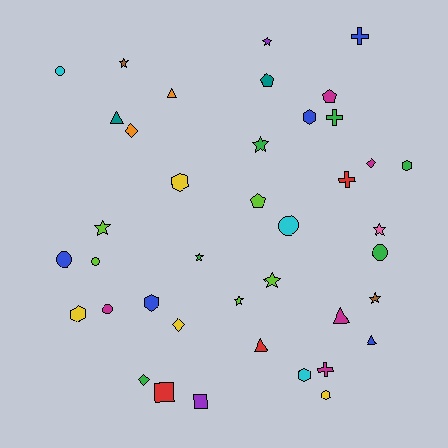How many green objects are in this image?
There are 6 green objects.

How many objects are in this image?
There are 40 objects.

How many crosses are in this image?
There are 4 crosses.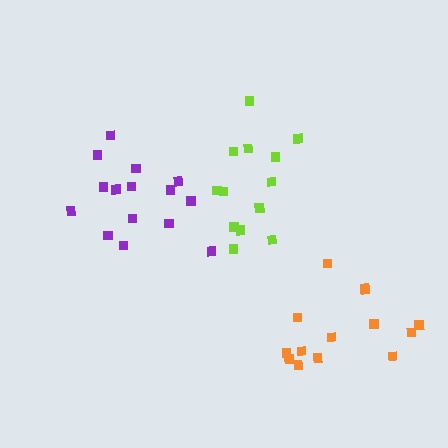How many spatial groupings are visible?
There are 3 spatial groupings.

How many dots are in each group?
Group 1: 14 dots, Group 2: 15 dots, Group 3: 13 dots (42 total).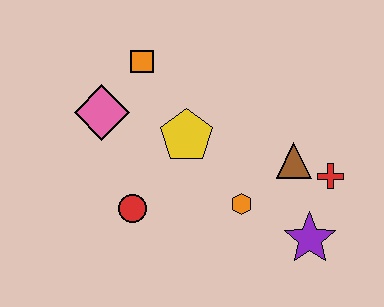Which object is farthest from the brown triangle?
The pink diamond is farthest from the brown triangle.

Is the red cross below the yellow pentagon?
Yes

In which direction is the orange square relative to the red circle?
The orange square is above the red circle.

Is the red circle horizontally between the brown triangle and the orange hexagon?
No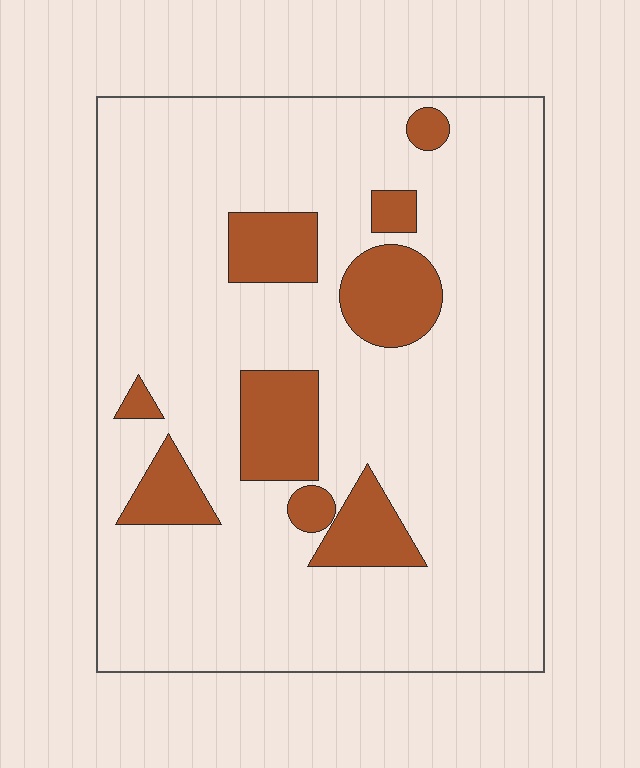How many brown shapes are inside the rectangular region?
9.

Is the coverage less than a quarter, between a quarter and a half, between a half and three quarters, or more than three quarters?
Less than a quarter.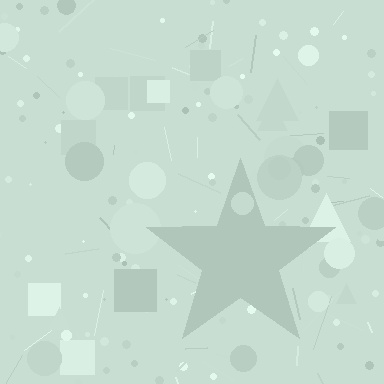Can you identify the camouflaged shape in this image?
The camouflaged shape is a star.